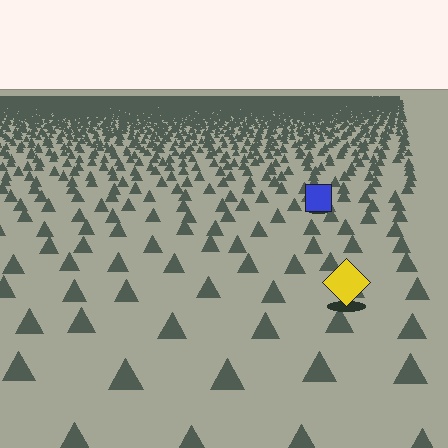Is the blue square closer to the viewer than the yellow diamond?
No. The yellow diamond is closer — you can tell from the texture gradient: the ground texture is coarser near it.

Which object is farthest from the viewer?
The blue square is farthest from the viewer. It appears smaller and the ground texture around it is denser.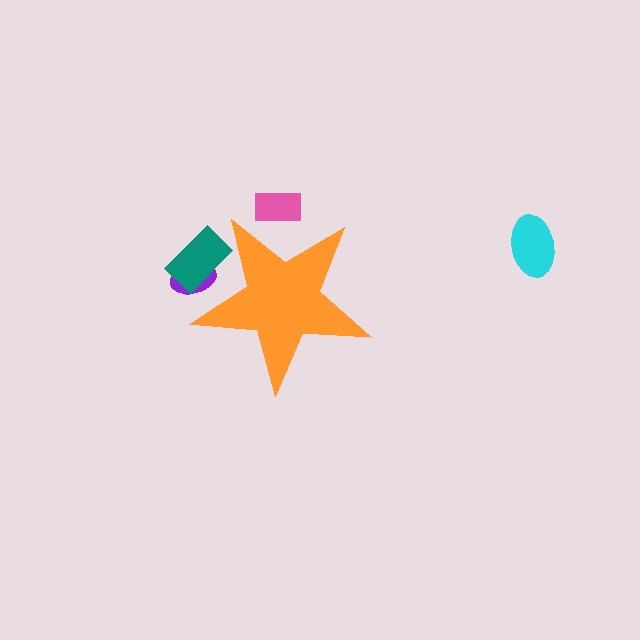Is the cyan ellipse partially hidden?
No, the cyan ellipse is fully visible.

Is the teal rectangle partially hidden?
Yes, the teal rectangle is partially hidden behind the orange star.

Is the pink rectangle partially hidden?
Yes, the pink rectangle is partially hidden behind the orange star.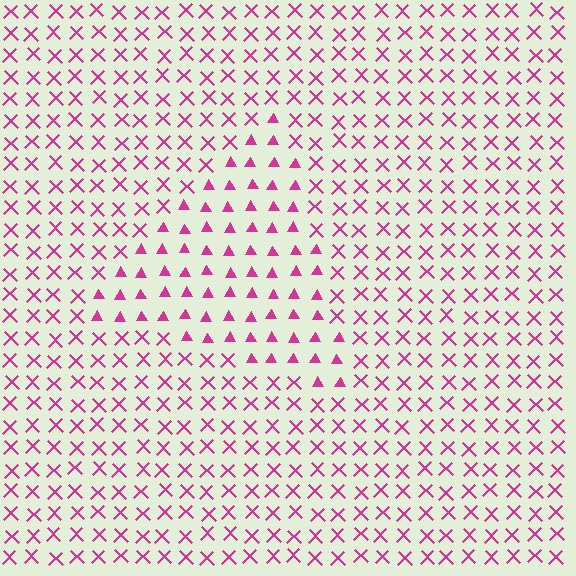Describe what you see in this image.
The image is filled with small magenta elements arranged in a uniform grid. A triangle-shaped region contains triangles, while the surrounding area contains X marks. The boundary is defined purely by the change in element shape.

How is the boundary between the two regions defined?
The boundary is defined by a change in element shape: triangles inside vs. X marks outside. All elements share the same color and spacing.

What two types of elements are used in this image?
The image uses triangles inside the triangle region and X marks outside it.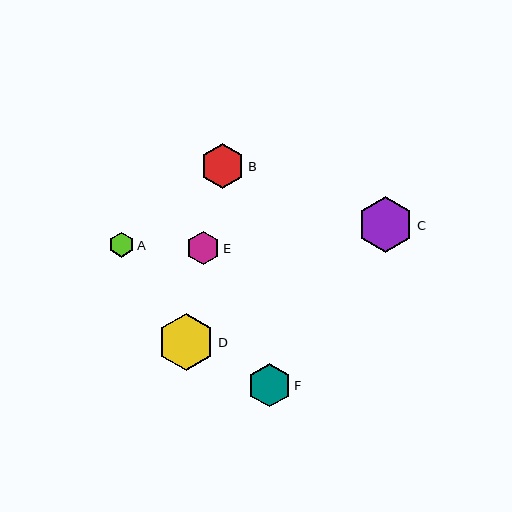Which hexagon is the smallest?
Hexagon A is the smallest with a size of approximately 25 pixels.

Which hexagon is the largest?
Hexagon D is the largest with a size of approximately 57 pixels.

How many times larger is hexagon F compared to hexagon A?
Hexagon F is approximately 1.7 times the size of hexagon A.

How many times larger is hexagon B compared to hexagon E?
Hexagon B is approximately 1.3 times the size of hexagon E.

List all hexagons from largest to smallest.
From largest to smallest: D, C, B, F, E, A.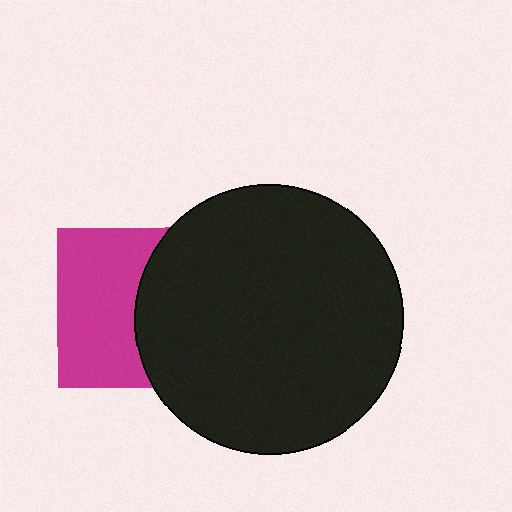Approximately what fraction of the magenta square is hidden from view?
Roughly 47% of the magenta square is hidden behind the black circle.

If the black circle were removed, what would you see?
You would see the complete magenta square.